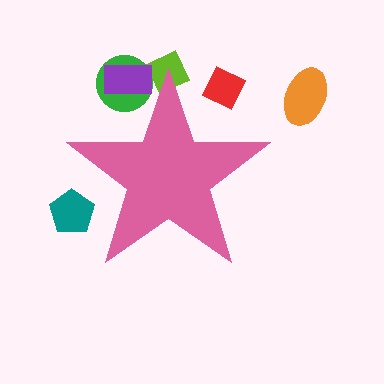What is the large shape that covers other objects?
A pink star.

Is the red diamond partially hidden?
Yes, the red diamond is partially hidden behind the pink star.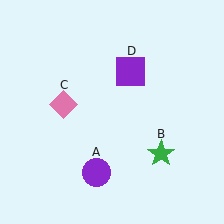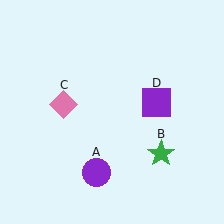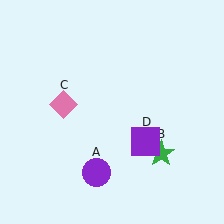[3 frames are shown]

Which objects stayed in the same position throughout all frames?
Purple circle (object A) and green star (object B) and pink diamond (object C) remained stationary.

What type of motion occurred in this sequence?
The purple square (object D) rotated clockwise around the center of the scene.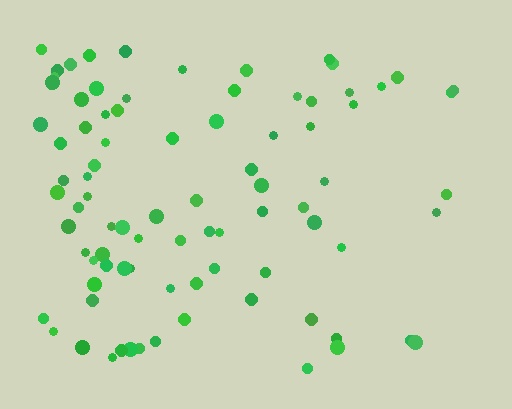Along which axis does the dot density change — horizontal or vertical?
Horizontal.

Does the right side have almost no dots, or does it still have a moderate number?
Still a moderate number, just noticeably fewer than the left.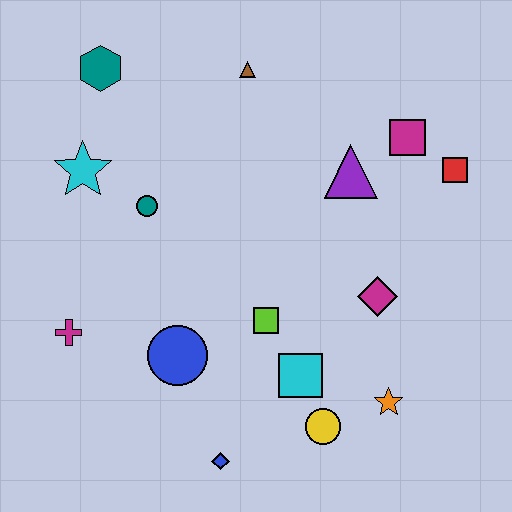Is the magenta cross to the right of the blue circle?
No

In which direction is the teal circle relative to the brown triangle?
The teal circle is below the brown triangle.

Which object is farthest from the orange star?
The teal hexagon is farthest from the orange star.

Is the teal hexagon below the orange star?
No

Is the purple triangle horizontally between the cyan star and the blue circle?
No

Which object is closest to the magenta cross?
The blue circle is closest to the magenta cross.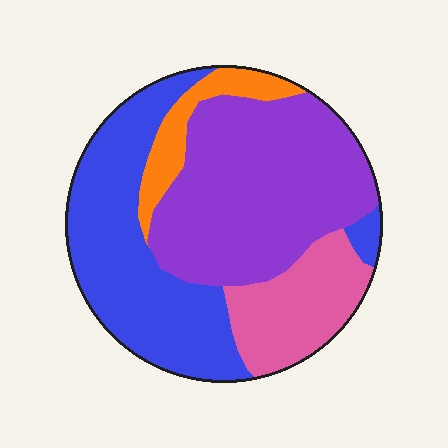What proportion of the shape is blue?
Blue takes up about one third (1/3) of the shape.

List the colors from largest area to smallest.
From largest to smallest: purple, blue, pink, orange.